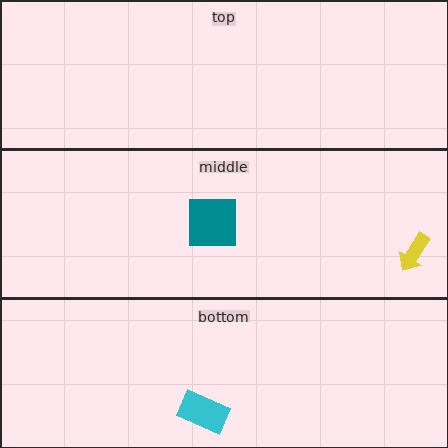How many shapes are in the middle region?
2.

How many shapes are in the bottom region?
1.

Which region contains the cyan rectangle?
The bottom region.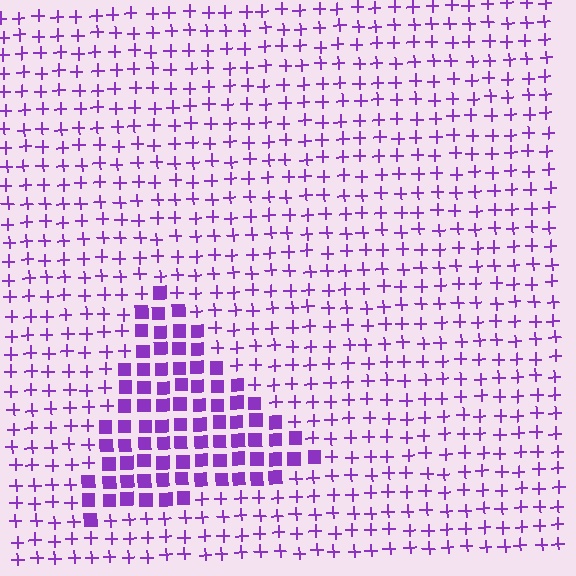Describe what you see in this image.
The image is filled with small purple elements arranged in a uniform grid. A triangle-shaped region contains squares, while the surrounding area contains plus signs. The boundary is defined purely by the change in element shape.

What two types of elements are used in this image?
The image uses squares inside the triangle region and plus signs outside it.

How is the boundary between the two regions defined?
The boundary is defined by a change in element shape: squares inside vs. plus signs outside. All elements share the same color and spacing.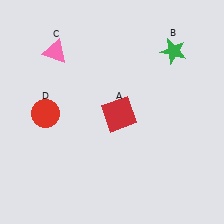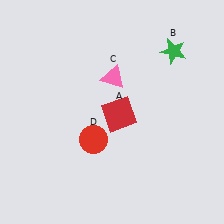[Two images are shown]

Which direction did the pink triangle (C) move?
The pink triangle (C) moved right.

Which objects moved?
The objects that moved are: the pink triangle (C), the red circle (D).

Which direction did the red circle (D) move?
The red circle (D) moved right.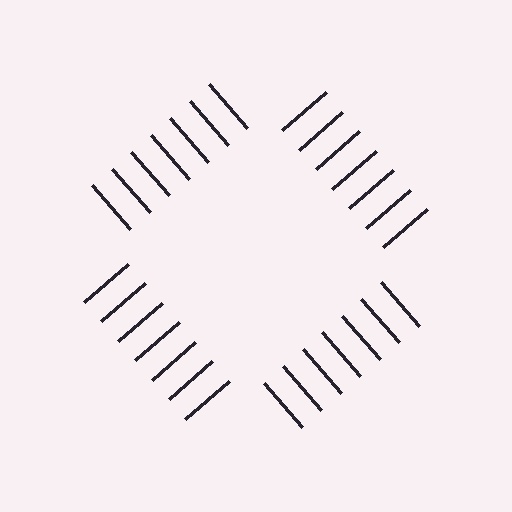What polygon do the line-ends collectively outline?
An illusory square — the line segments terminate on its edges but no continuous stroke is drawn.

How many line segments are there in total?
28 — 7 along each of the 4 edges.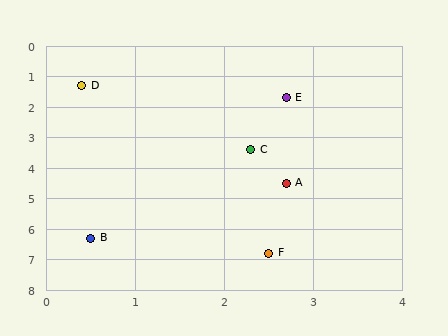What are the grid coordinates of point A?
Point A is at approximately (2.7, 4.5).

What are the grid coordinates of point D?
Point D is at approximately (0.4, 1.3).